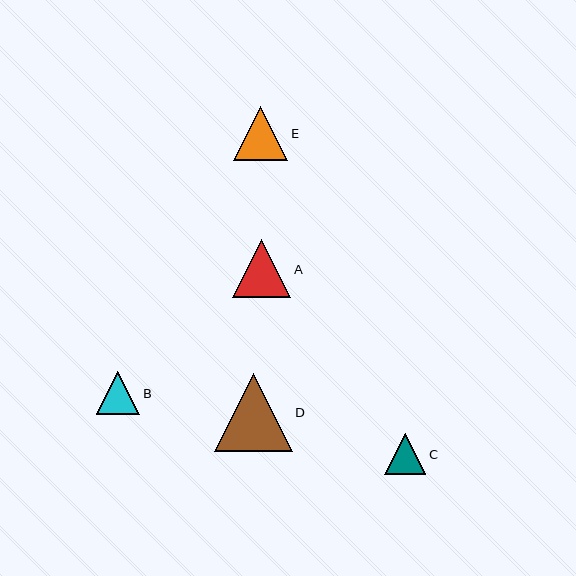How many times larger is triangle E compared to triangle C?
Triangle E is approximately 1.3 times the size of triangle C.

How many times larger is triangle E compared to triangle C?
Triangle E is approximately 1.3 times the size of triangle C.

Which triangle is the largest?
Triangle D is the largest with a size of approximately 77 pixels.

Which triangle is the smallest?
Triangle C is the smallest with a size of approximately 41 pixels.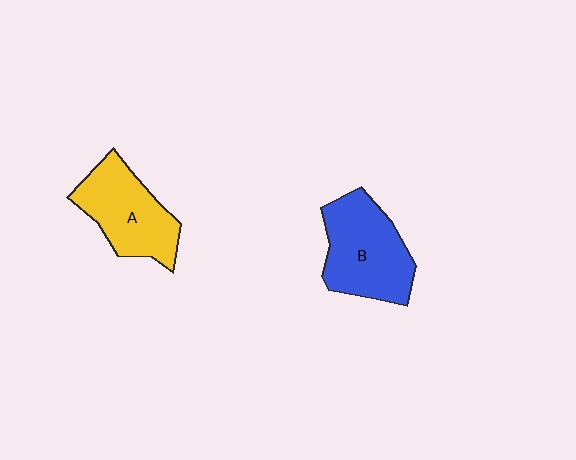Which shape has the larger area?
Shape B (blue).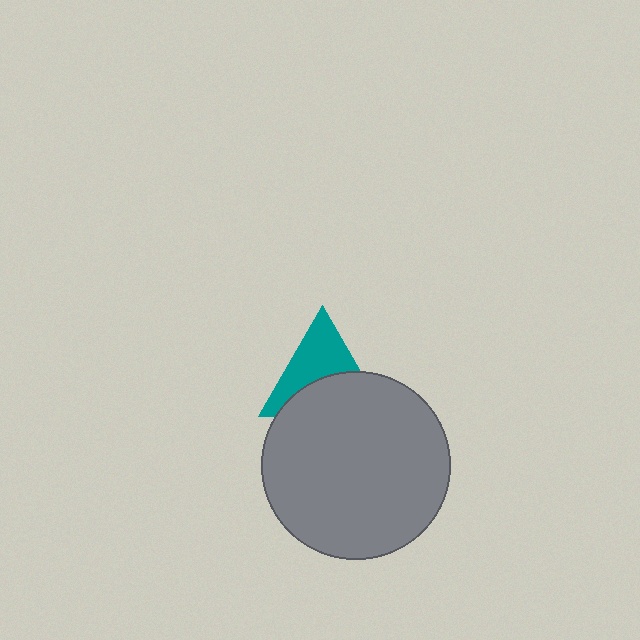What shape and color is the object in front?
The object in front is a gray circle.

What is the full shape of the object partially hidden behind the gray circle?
The partially hidden object is a teal triangle.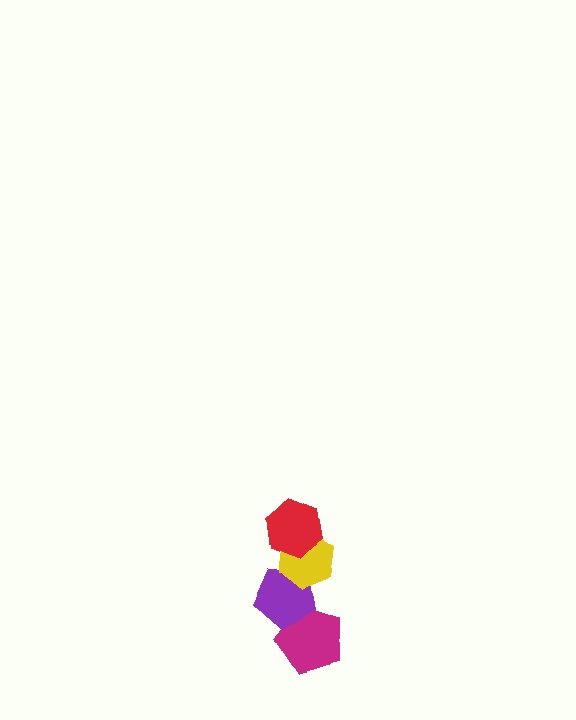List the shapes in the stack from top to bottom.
From top to bottom: the red hexagon, the yellow hexagon, the purple pentagon, the magenta pentagon.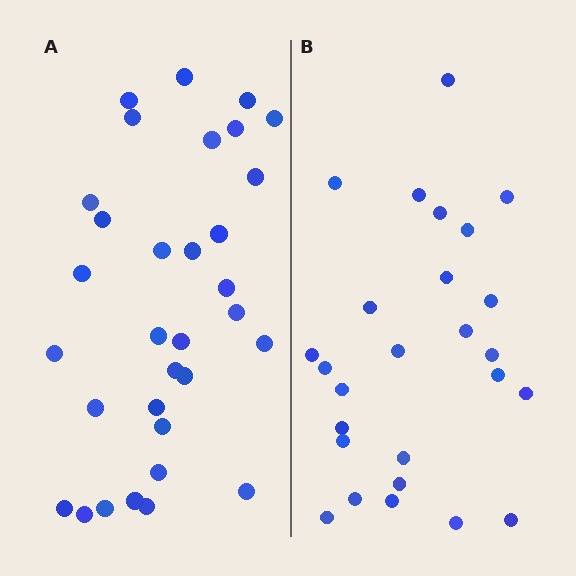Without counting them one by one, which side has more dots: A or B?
Region A (the left region) has more dots.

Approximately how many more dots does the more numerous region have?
Region A has about 6 more dots than region B.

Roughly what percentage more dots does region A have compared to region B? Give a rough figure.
About 25% more.